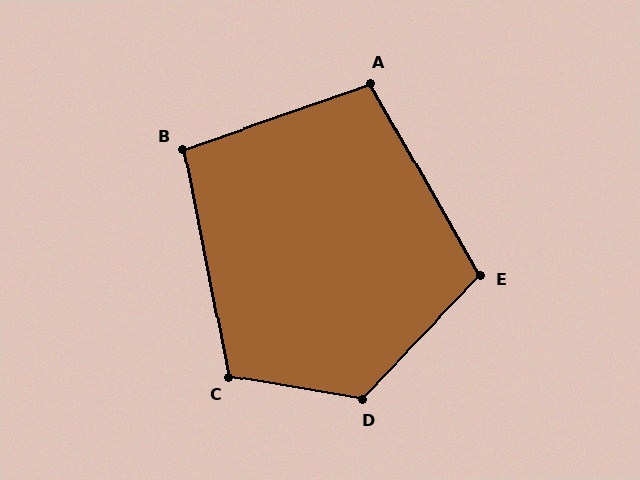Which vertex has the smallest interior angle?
B, at approximately 98 degrees.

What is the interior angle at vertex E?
Approximately 106 degrees (obtuse).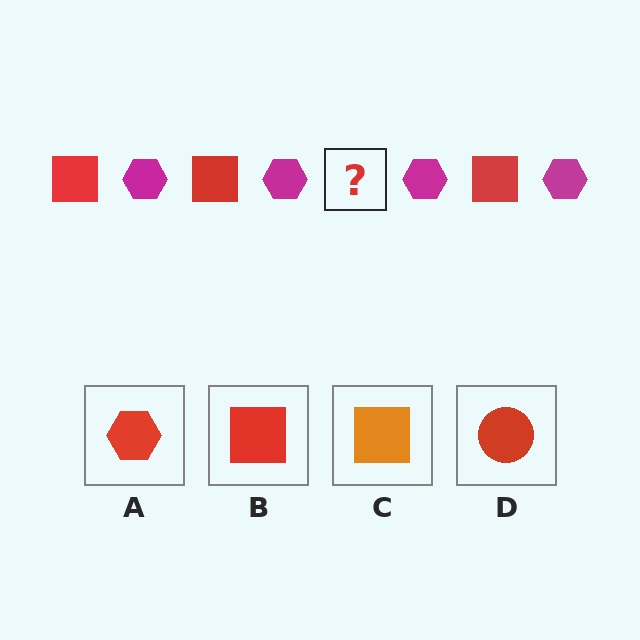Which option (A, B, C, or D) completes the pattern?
B.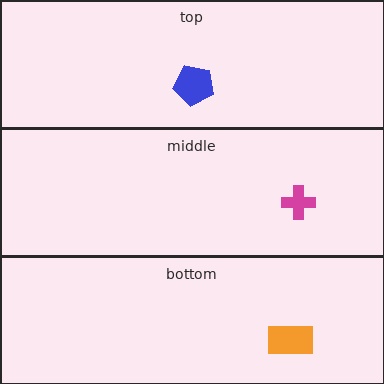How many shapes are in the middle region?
1.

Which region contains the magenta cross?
The middle region.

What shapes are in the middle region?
The magenta cross.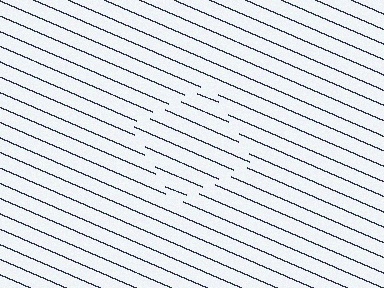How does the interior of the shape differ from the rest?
The interior of the shape contains the same grating, shifted by half a period — the contour is defined by the phase discontinuity where line-ends from the inner and outer gratings abut.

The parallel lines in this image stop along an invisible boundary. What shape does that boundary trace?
An illusory square. The interior of the shape contains the same grating, shifted by half a period — the contour is defined by the phase discontinuity where line-ends from the inner and outer gratings abut.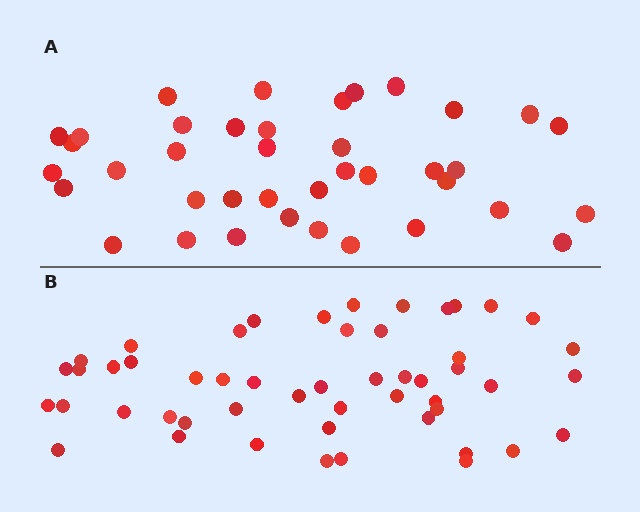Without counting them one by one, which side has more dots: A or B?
Region B (the bottom region) has more dots.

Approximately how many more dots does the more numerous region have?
Region B has roughly 12 or so more dots than region A.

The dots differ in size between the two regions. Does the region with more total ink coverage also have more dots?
No. Region A has more total ink coverage because its dots are larger, but region B actually contains more individual dots. Total area can be misleading — the number of items is what matters here.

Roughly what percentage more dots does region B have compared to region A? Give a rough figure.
About 30% more.